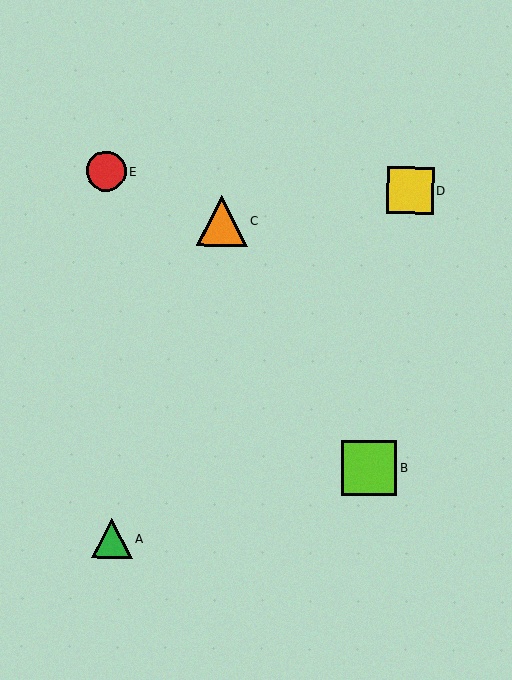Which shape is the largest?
The lime square (labeled B) is the largest.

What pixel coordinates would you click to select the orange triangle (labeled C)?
Click at (222, 221) to select the orange triangle C.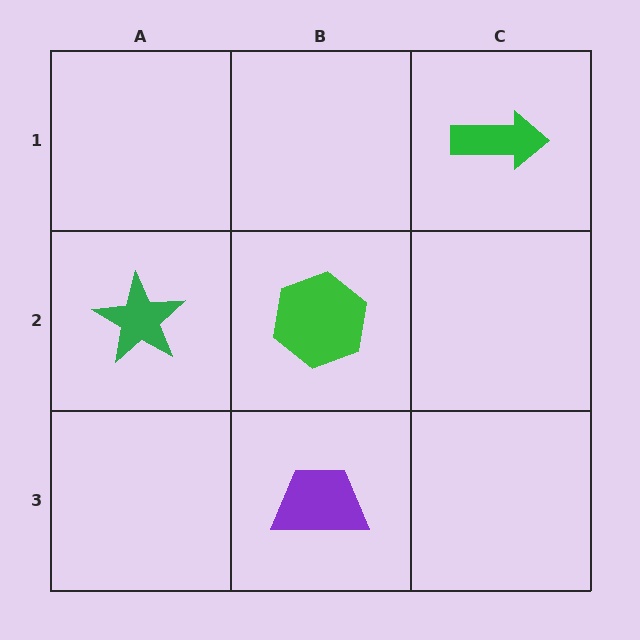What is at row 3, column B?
A purple trapezoid.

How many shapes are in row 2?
2 shapes.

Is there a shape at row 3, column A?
No, that cell is empty.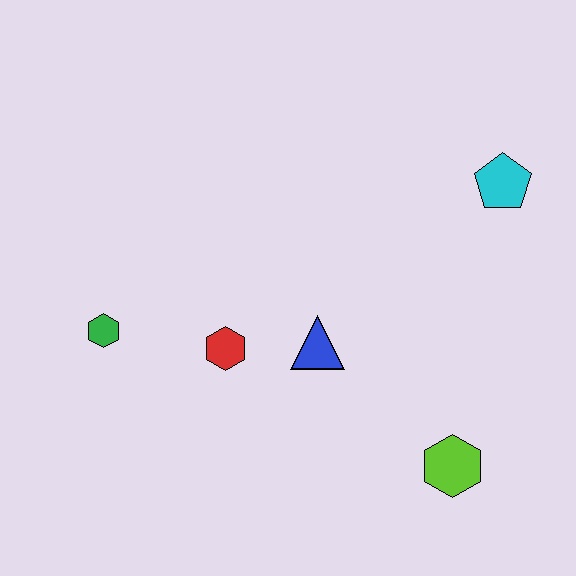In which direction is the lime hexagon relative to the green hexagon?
The lime hexagon is to the right of the green hexagon.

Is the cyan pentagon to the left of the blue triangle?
No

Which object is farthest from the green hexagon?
The cyan pentagon is farthest from the green hexagon.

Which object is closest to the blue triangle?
The red hexagon is closest to the blue triangle.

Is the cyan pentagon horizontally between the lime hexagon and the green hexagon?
No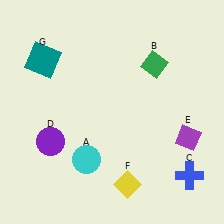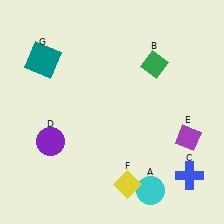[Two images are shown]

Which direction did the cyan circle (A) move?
The cyan circle (A) moved right.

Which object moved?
The cyan circle (A) moved right.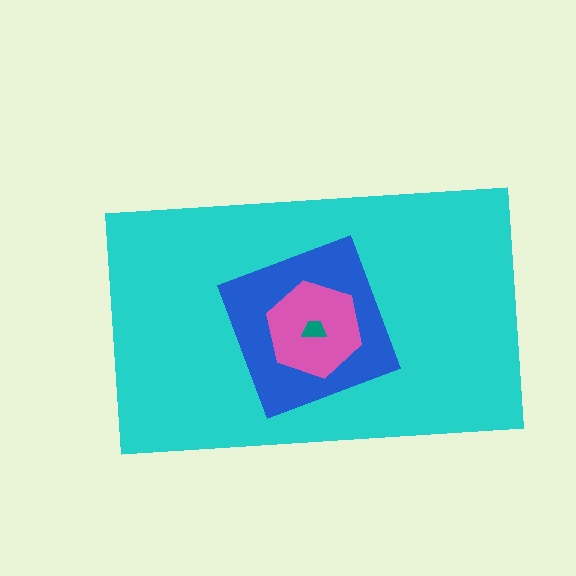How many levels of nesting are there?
4.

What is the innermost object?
The teal trapezoid.